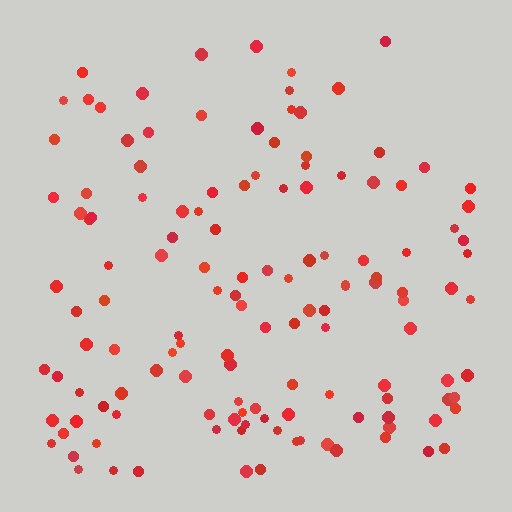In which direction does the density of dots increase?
From top to bottom, with the bottom side densest.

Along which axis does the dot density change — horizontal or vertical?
Vertical.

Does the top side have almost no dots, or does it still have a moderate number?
Still a moderate number, just noticeably fewer than the bottom.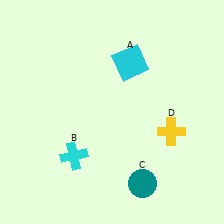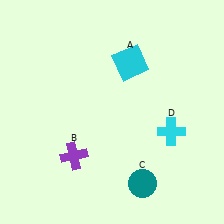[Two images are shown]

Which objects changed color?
B changed from cyan to purple. D changed from yellow to cyan.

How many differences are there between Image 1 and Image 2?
There are 2 differences between the two images.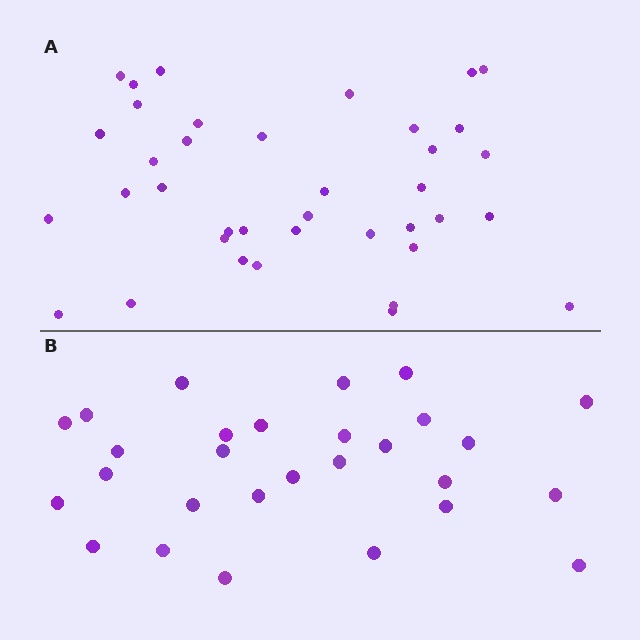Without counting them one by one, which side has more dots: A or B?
Region A (the top region) has more dots.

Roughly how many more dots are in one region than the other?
Region A has roughly 10 or so more dots than region B.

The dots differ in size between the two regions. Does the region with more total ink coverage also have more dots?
No. Region B has more total ink coverage because its dots are larger, but region A actually contains more individual dots. Total area can be misleading — the number of items is what matters here.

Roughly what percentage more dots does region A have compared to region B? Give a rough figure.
About 35% more.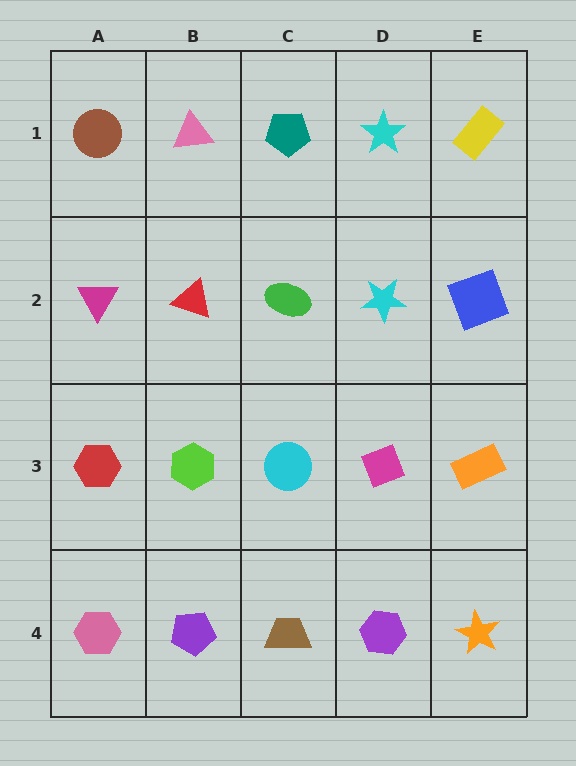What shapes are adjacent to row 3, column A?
A magenta triangle (row 2, column A), a pink hexagon (row 4, column A), a lime hexagon (row 3, column B).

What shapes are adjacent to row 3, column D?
A cyan star (row 2, column D), a purple hexagon (row 4, column D), a cyan circle (row 3, column C), an orange rectangle (row 3, column E).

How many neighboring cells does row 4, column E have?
2.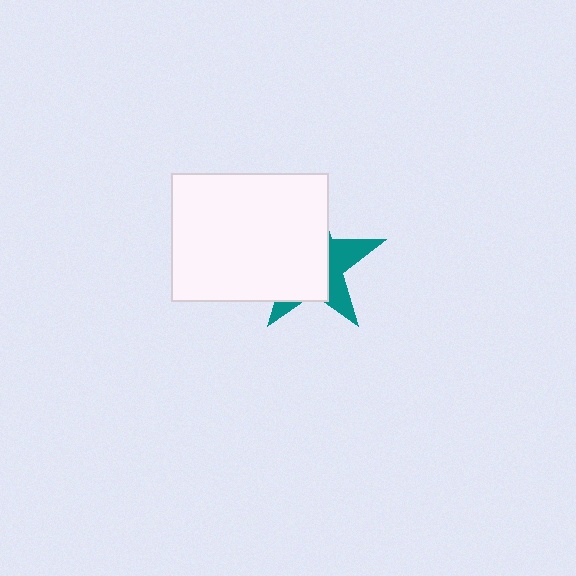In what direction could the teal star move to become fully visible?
The teal star could move right. That would shift it out from behind the white rectangle entirely.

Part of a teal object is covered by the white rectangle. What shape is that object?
It is a star.